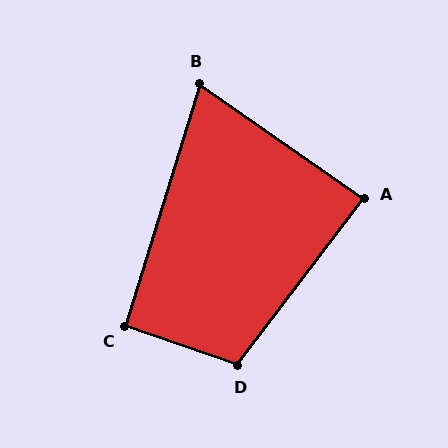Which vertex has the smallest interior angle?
B, at approximately 72 degrees.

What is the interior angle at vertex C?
Approximately 92 degrees (approximately right).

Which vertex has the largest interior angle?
D, at approximately 108 degrees.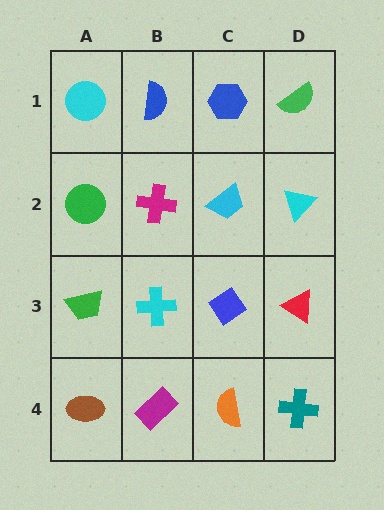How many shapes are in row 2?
4 shapes.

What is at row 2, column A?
A green circle.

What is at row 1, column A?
A cyan circle.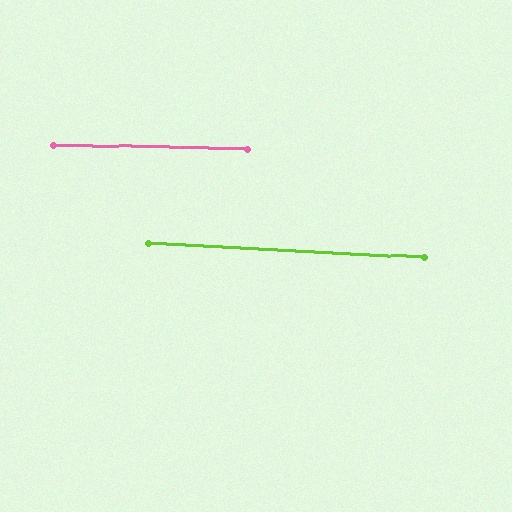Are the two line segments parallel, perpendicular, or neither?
Parallel — their directions differ by only 1.7°.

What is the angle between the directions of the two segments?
Approximately 2 degrees.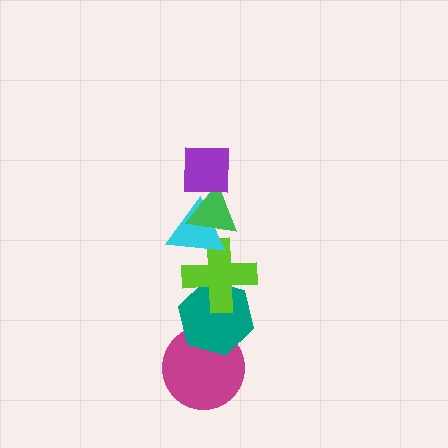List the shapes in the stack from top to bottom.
From top to bottom: the purple square, the green triangle, the cyan triangle, the lime cross, the teal hexagon, the magenta circle.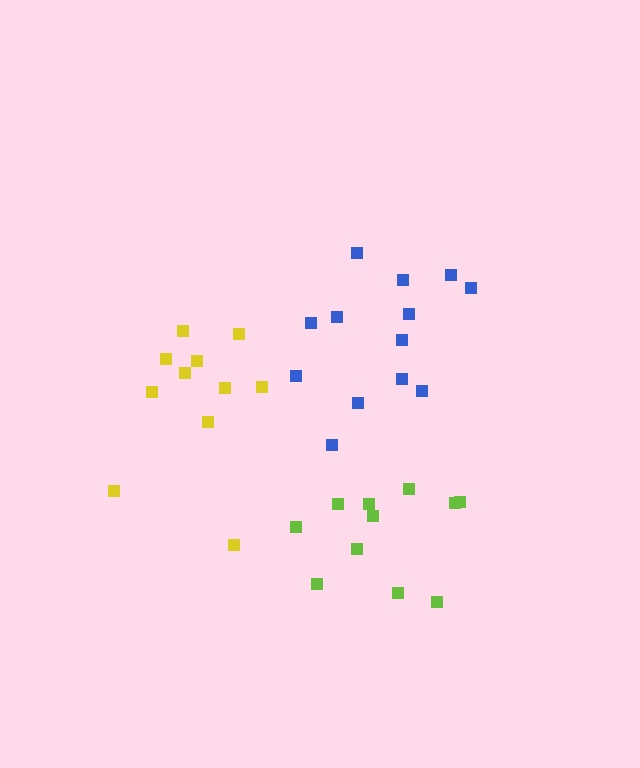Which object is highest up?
The blue cluster is topmost.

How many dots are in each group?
Group 1: 11 dots, Group 2: 11 dots, Group 3: 13 dots (35 total).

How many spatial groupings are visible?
There are 3 spatial groupings.